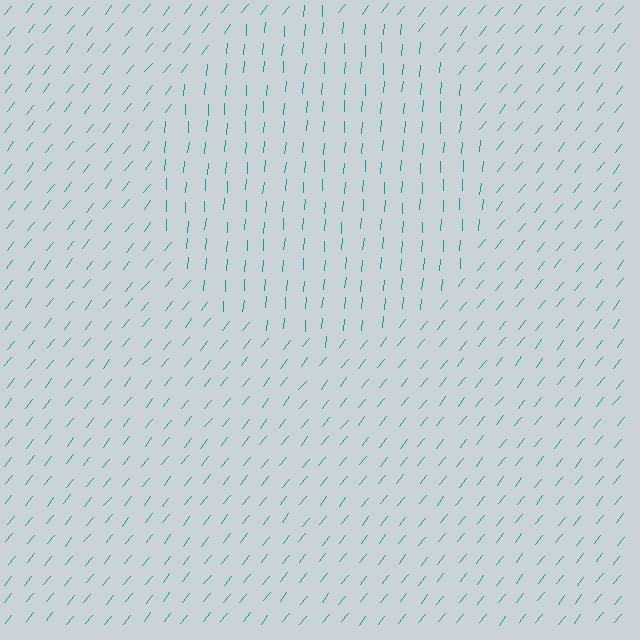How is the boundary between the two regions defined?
The boundary is defined purely by a change in line orientation (approximately 35 degrees difference). All lines are the same color and thickness.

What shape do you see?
I see a circle.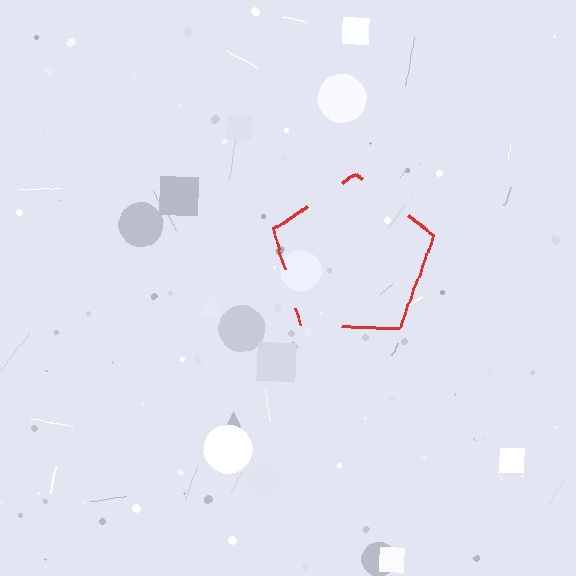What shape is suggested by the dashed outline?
The dashed outline suggests a pentagon.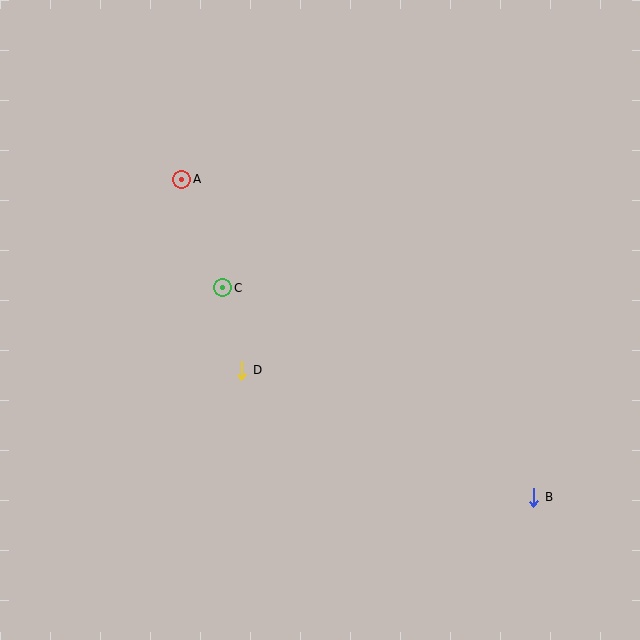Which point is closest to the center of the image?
Point D at (242, 370) is closest to the center.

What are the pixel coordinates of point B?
Point B is at (534, 497).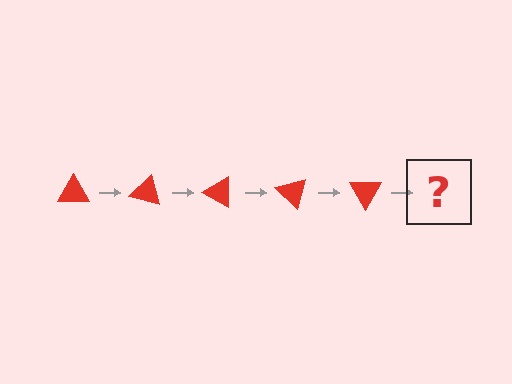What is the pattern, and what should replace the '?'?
The pattern is that the triangle rotates 15 degrees each step. The '?' should be a red triangle rotated 75 degrees.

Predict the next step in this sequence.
The next step is a red triangle rotated 75 degrees.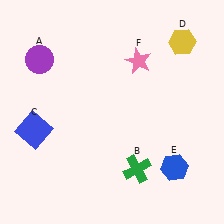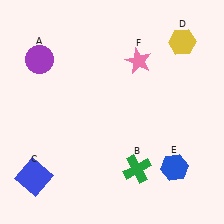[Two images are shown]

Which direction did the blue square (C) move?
The blue square (C) moved down.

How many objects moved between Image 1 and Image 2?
1 object moved between the two images.